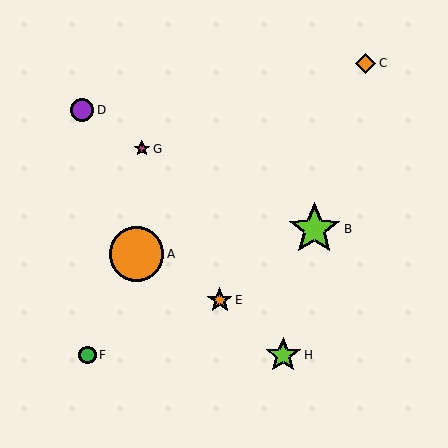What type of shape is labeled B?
Shape B is a lime star.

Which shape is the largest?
The orange circle (labeled A) is the largest.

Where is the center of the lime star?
The center of the lime star is at (283, 355).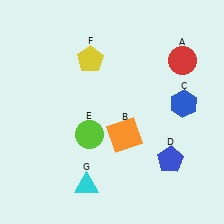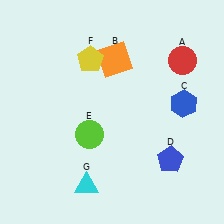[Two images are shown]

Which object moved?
The orange square (B) moved up.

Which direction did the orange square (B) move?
The orange square (B) moved up.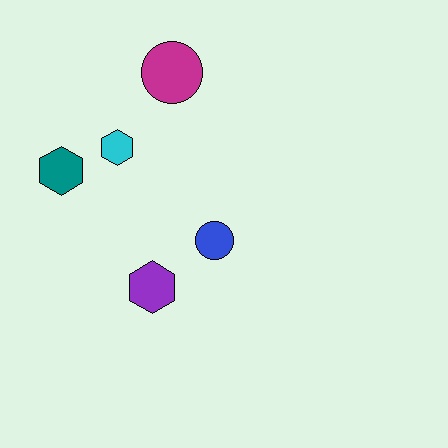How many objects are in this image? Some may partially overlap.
There are 5 objects.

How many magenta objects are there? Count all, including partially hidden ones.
There is 1 magenta object.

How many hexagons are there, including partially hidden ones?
There are 3 hexagons.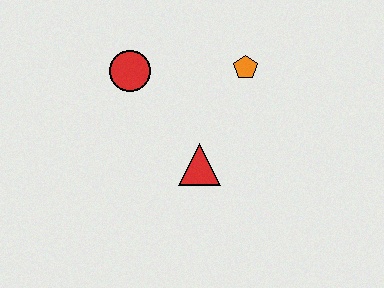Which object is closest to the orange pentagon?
The red triangle is closest to the orange pentagon.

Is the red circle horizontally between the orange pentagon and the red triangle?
No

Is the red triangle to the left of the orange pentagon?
Yes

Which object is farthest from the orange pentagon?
The red circle is farthest from the orange pentagon.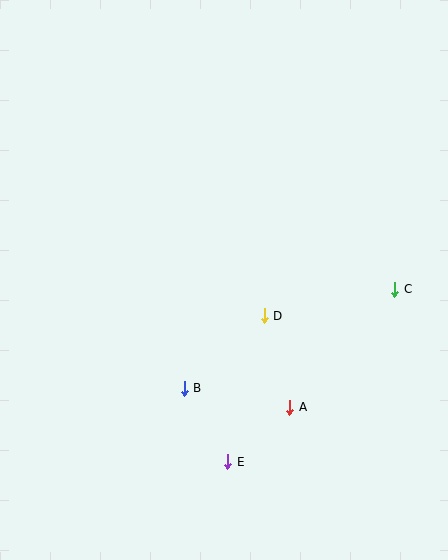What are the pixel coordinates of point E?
Point E is at (228, 462).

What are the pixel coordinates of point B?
Point B is at (184, 388).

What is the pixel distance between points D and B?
The distance between D and B is 108 pixels.